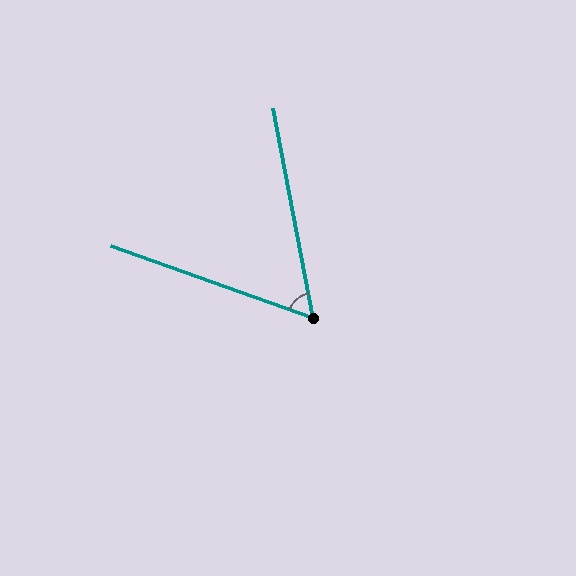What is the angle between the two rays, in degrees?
Approximately 60 degrees.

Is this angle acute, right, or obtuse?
It is acute.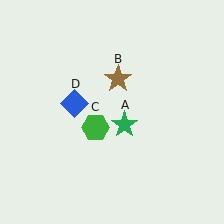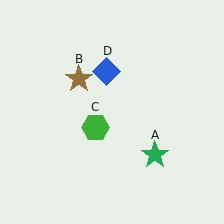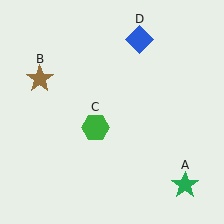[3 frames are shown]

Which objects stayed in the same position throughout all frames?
Green hexagon (object C) remained stationary.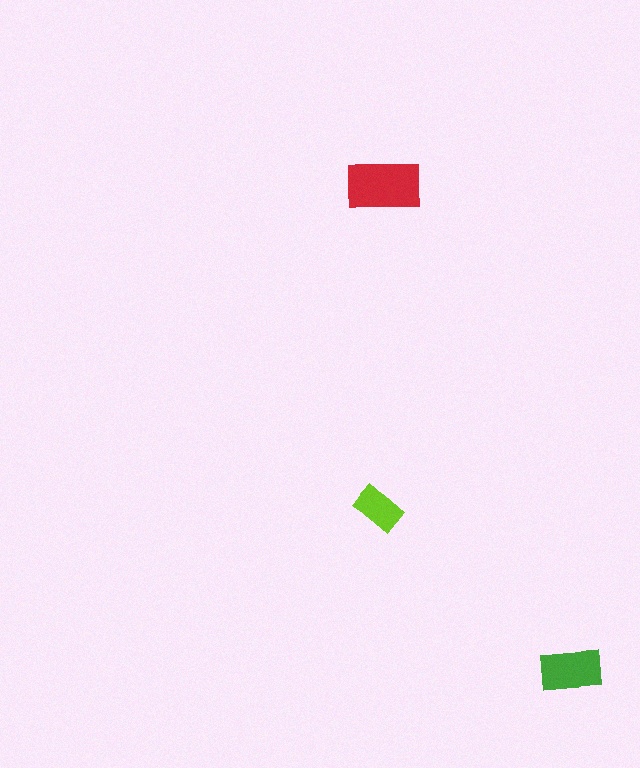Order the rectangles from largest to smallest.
the red one, the green one, the lime one.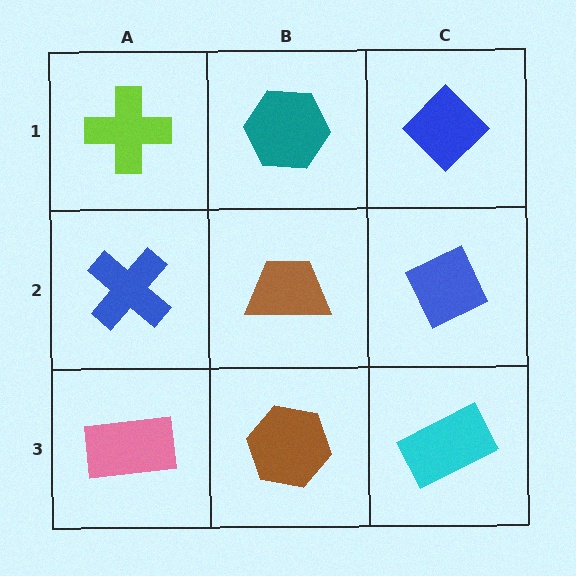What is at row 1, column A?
A lime cross.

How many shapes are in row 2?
3 shapes.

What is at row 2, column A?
A blue cross.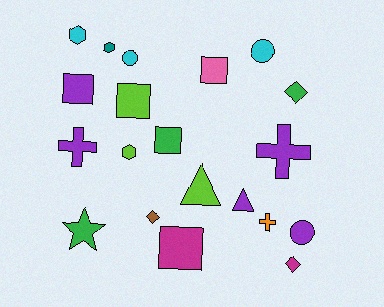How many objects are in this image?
There are 20 objects.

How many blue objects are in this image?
There are no blue objects.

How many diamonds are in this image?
There are 3 diamonds.